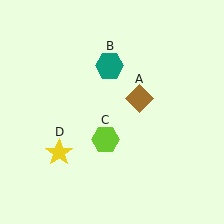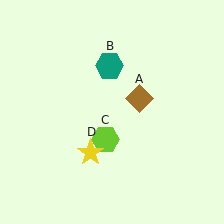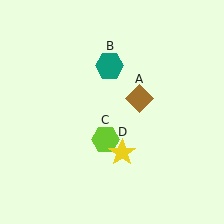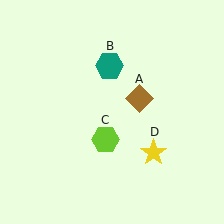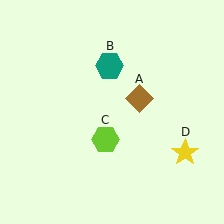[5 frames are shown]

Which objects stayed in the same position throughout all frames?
Brown diamond (object A) and teal hexagon (object B) and lime hexagon (object C) remained stationary.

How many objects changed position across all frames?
1 object changed position: yellow star (object D).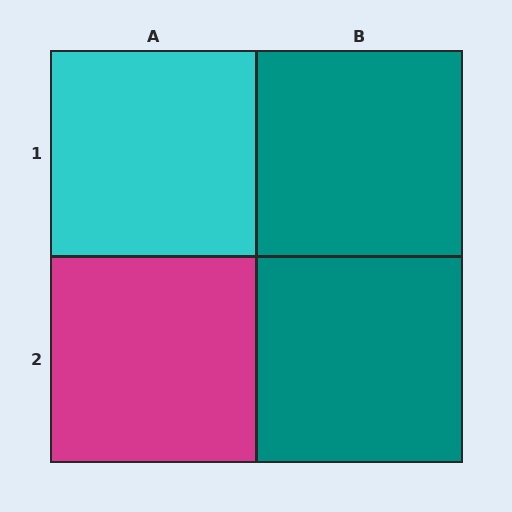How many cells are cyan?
1 cell is cyan.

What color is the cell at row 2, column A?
Magenta.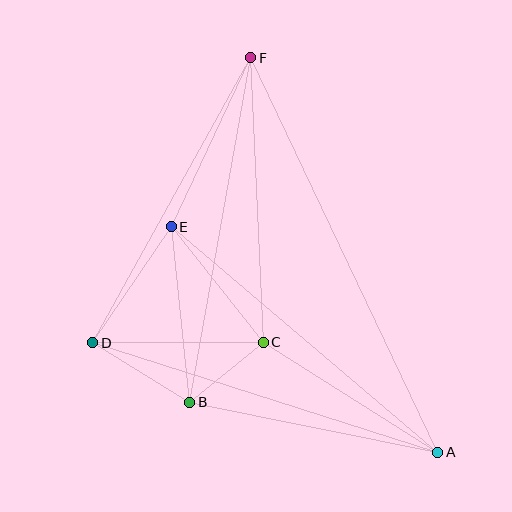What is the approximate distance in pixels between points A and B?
The distance between A and B is approximately 253 pixels.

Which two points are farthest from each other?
Points A and F are farthest from each other.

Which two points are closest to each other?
Points B and C are closest to each other.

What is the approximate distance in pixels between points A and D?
The distance between A and D is approximately 362 pixels.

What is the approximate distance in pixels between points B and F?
The distance between B and F is approximately 350 pixels.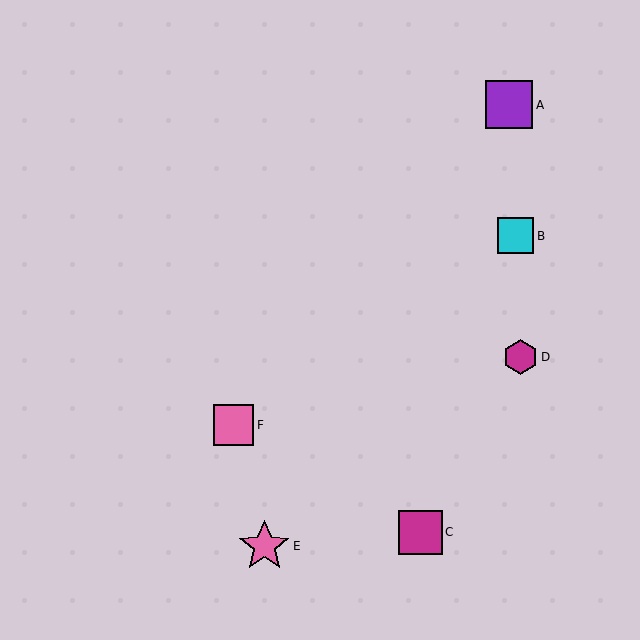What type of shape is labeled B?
Shape B is a cyan square.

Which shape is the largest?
The pink star (labeled E) is the largest.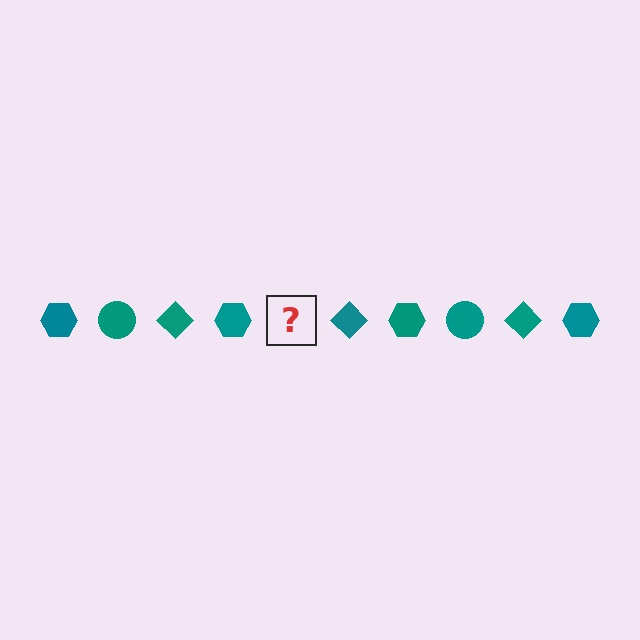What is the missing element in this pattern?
The missing element is a teal circle.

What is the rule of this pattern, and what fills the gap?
The rule is that the pattern cycles through hexagon, circle, diamond shapes in teal. The gap should be filled with a teal circle.